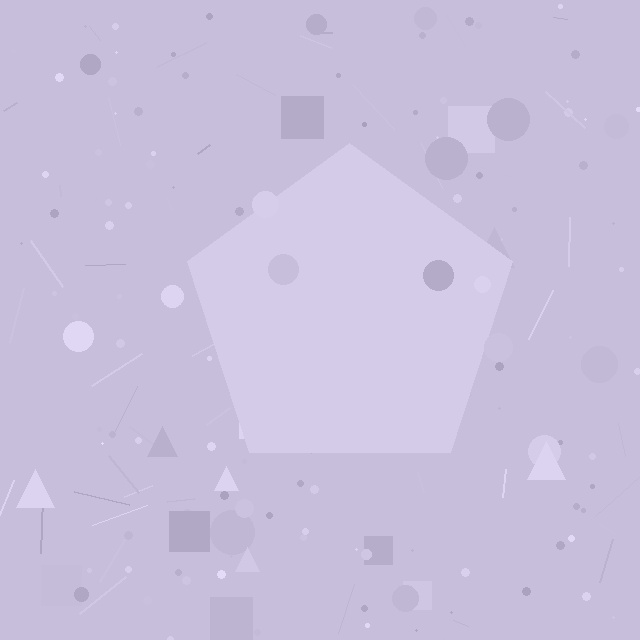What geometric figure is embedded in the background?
A pentagon is embedded in the background.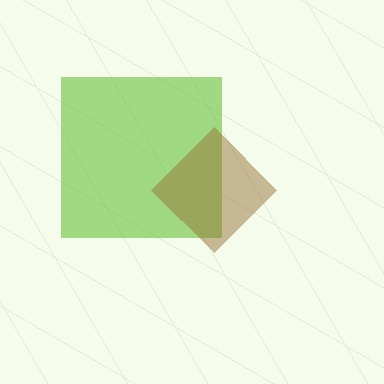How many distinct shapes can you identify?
There are 2 distinct shapes: a lime square, a brown diamond.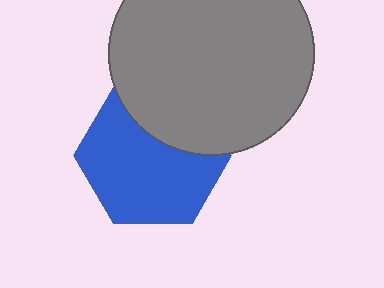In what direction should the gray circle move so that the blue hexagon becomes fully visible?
The gray circle should move up. That is the shortest direction to clear the overlap and leave the blue hexagon fully visible.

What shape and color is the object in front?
The object in front is a gray circle.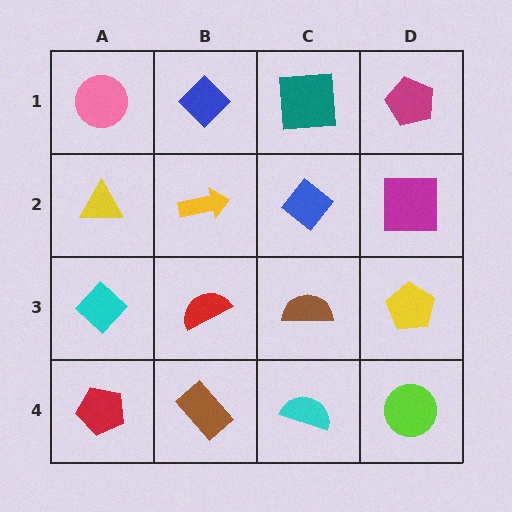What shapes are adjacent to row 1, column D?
A magenta square (row 2, column D), a teal square (row 1, column C).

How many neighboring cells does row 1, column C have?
3.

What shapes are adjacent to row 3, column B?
A yellow arrow (row 2, column B), a brown rectangle (row 4, column B), a cyan diamond (row 3, column A), a brown semicircle (row 3, column C).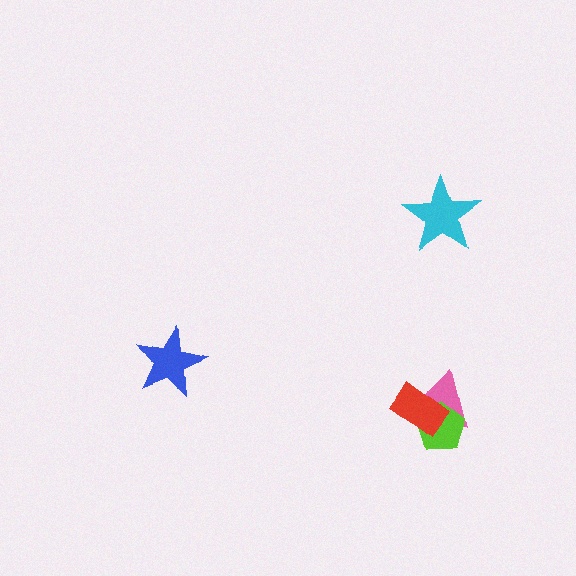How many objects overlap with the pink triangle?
2 objects overlap with the pink triangle.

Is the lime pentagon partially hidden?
Yes, it is partially covered by another shape.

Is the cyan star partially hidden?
No, no other shape covers it.